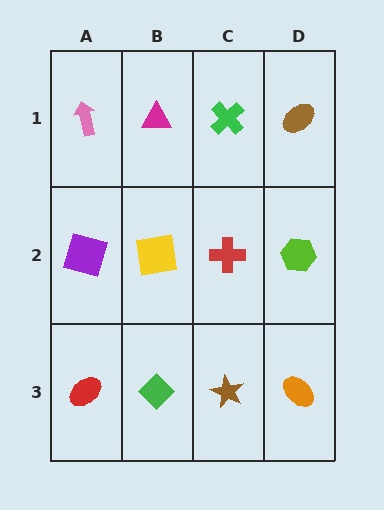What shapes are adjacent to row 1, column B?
A yellow square (row 2, column B), a pink arrow (row 1, column A), a green cross (row 1, column C).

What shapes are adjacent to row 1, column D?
A lime hexagon (row 2, column D), a green cross (row 1, column C).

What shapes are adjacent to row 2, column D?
A brown ellipse (row 1, column D), an orange ellipse (row 3, column D), a red cross (row 2, column C).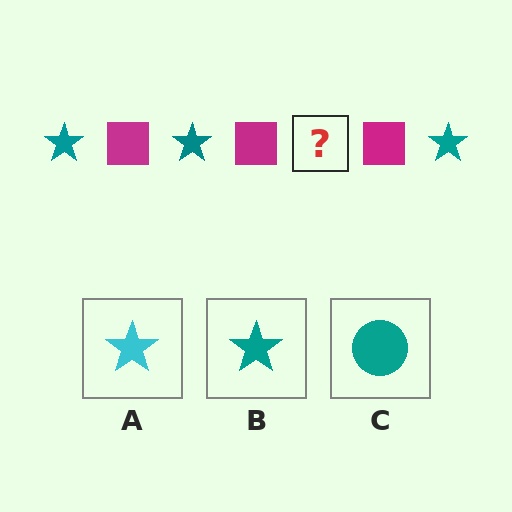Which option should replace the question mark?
Option B.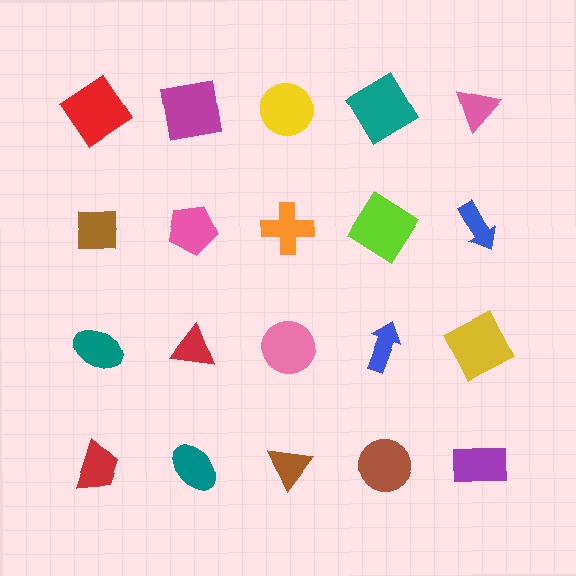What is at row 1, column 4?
A teal diamond.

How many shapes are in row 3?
5 shapes.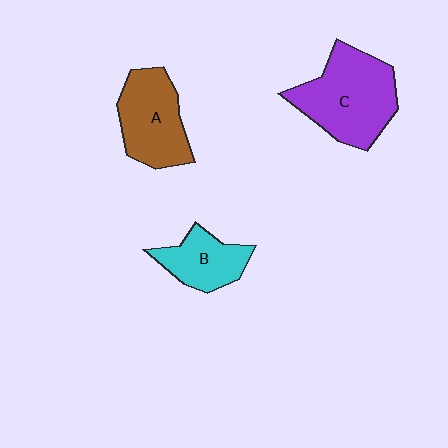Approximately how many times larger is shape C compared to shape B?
Approximately 1.8 times.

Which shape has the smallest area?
Shape B (cyan).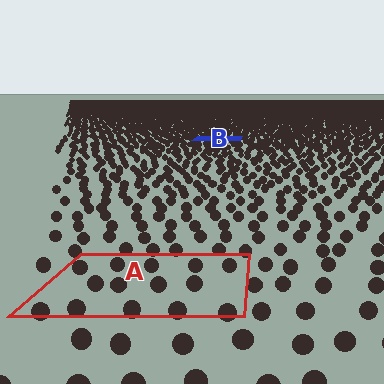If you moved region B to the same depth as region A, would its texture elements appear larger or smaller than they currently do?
They would appear larger. At a closer depth, the same texture elements are projected at a bigger on-screen size.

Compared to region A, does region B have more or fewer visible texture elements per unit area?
Region B has more texture elements per unit area — they are packed more densely because it is farther away.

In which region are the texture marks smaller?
The texture marks are smaller in region B, because it is farther away.